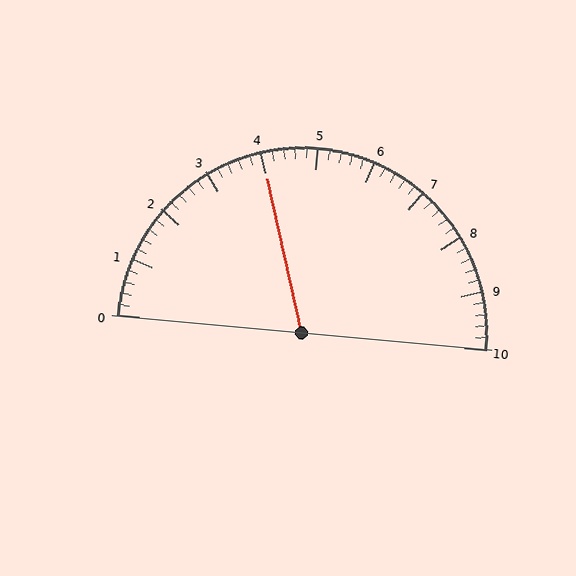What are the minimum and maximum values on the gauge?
The gauge ranges from 0 to 10.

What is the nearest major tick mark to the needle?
The nearest major tick mark is 4.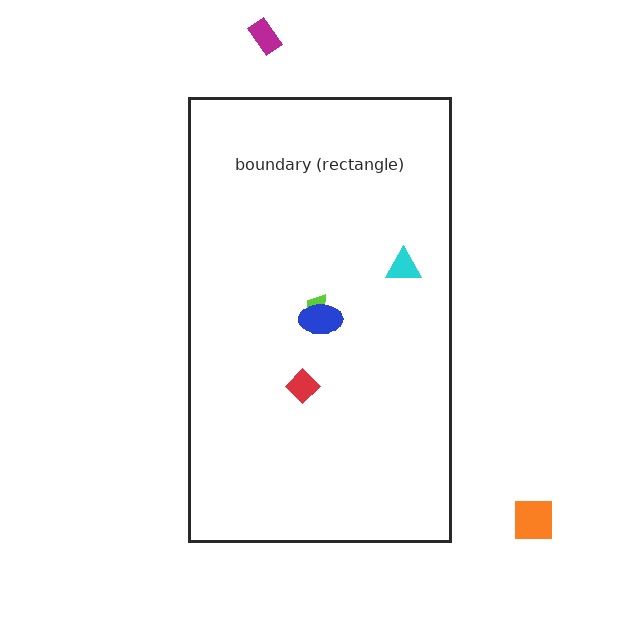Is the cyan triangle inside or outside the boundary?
Inside.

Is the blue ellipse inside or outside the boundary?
Inside.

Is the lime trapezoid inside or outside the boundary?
Inside.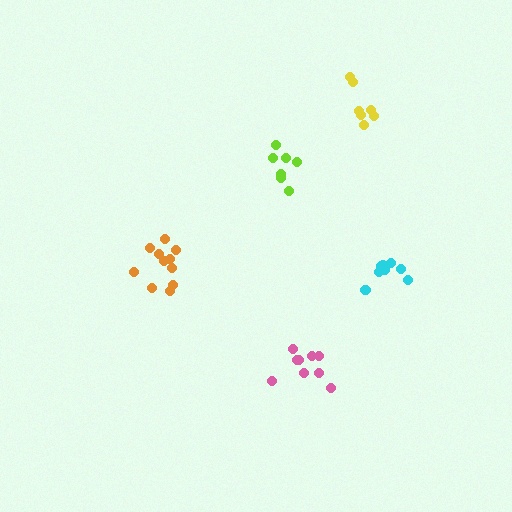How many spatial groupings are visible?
There are 5 spatial groupings.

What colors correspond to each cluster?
The clusters are colored: lime, pink, yellow, orange, cyan.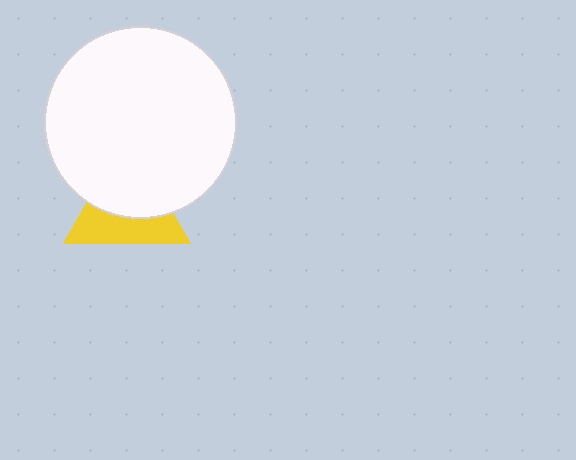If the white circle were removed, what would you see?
You would see the complete yellow triangle.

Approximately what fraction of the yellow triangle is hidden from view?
Roughly 54% of the yellow triangle is hidden behind the white circle.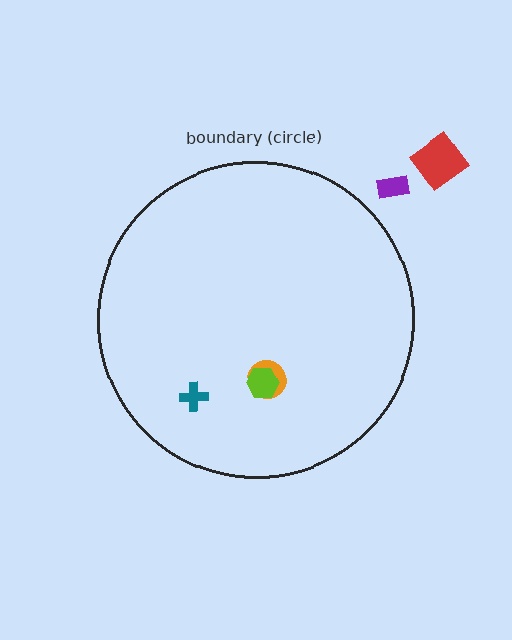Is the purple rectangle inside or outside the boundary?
Outside.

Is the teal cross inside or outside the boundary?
Inside.